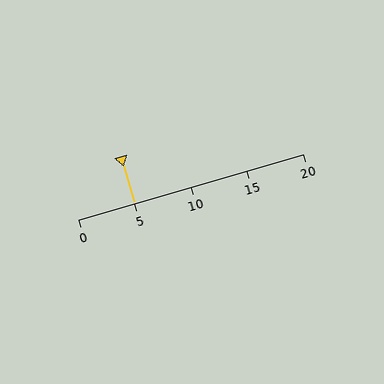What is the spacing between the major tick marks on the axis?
The major ticks are spaced 5 apart.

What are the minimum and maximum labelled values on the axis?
The axis runs from 0 to 20.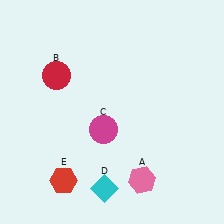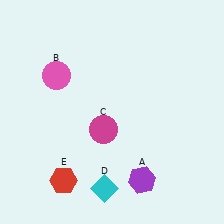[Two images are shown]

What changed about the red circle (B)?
In Image 1, B is red. In Image 2, it changed to pink.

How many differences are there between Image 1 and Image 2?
There are 2 differences between the two images.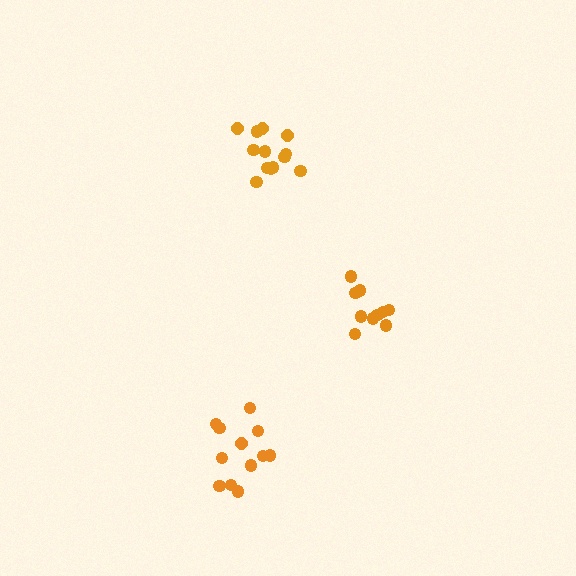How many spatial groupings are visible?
There are 3 spatial groupings.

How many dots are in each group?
Group 1: 10 dots, Group 2: 13 dots, Group 3: 12 dots (35 total).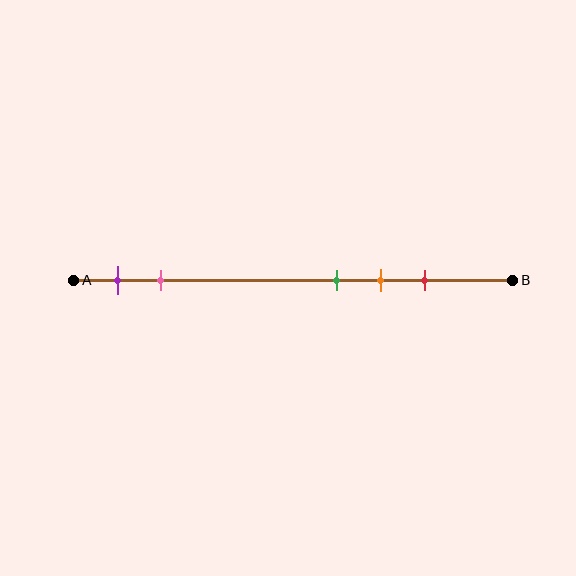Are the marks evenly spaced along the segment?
No, the marks are not evenly spaced.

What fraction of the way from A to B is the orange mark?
The orange mark is approximately 70% (0.7) of the way from A to B.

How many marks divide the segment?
There are 5 marks dividing the segment.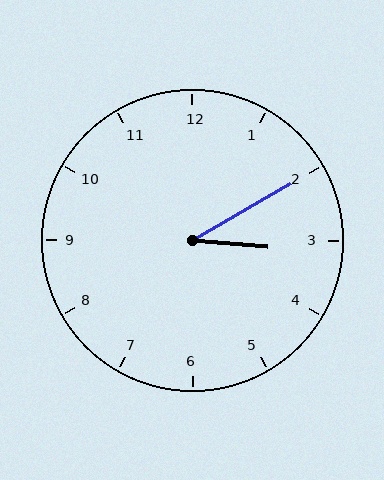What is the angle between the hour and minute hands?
Approximately 35 degrees.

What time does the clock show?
3:10.